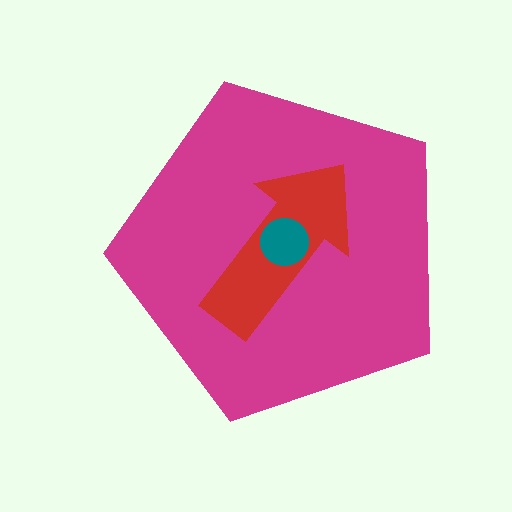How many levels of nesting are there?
3.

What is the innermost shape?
The teal circle.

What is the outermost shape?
The magenta pentagon.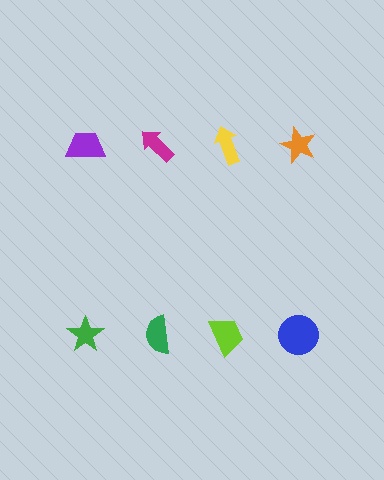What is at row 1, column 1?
A purple trapezoid.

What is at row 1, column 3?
A yellow arrow.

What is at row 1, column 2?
A magenta arrow.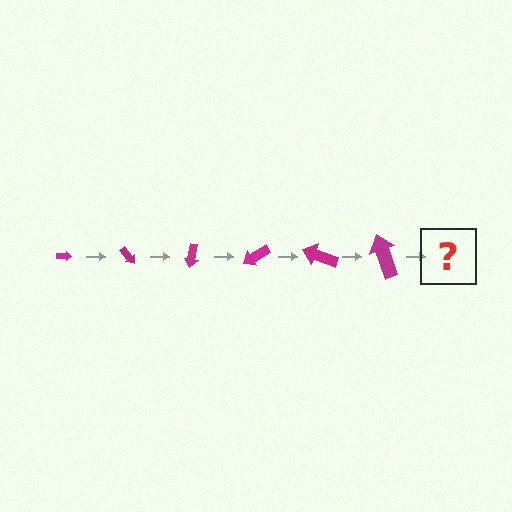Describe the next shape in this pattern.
It should be an arrow, larger than the previous one and rotated 300 degrees from the start.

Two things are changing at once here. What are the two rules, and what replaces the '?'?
The two rules are that the arrow grows larger each step and it rotates 50 degrees each step. The '?' should be an arrow, larger than the previous one and rotated 300 degrees from the start.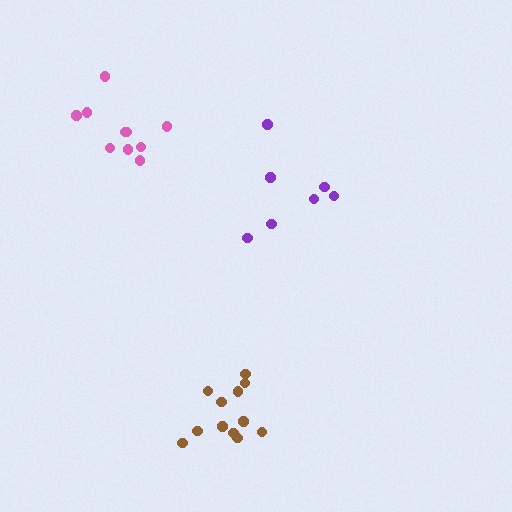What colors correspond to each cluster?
The clusters are colored: brown, purple, pink.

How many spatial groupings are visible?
There are 3 spatial groupings.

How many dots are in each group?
Group 1: 12 dots, Group 2: 7 dots, Group 3: 10 dots (29 total).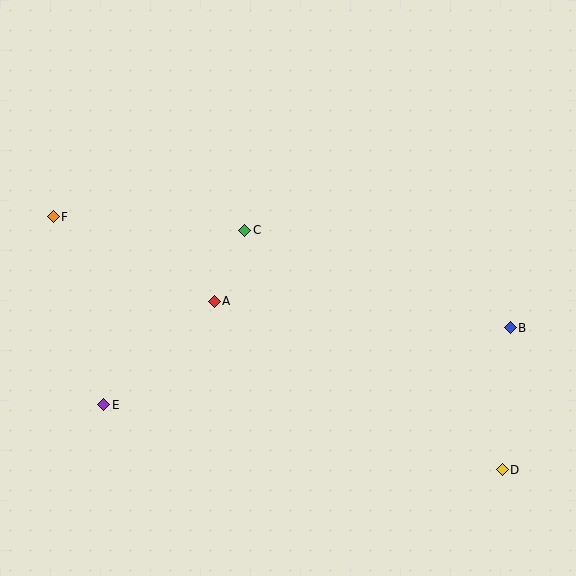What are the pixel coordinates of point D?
Point D is at (502, 470).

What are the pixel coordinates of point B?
Point B is at (510, 328).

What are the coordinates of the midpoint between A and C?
The midpoint between A and C is at (230, 266).